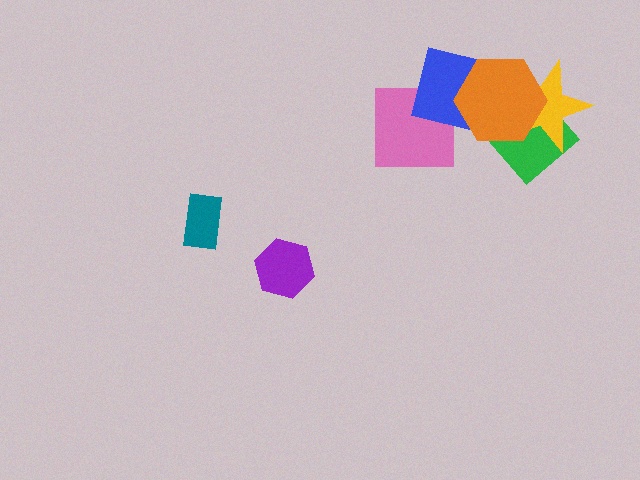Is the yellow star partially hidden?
Yes, it is partially covered by another shape.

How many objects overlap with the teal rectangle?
0 objects overlap with the teal rectangle.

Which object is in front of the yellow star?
The orange hexagon is in front of the yellow star.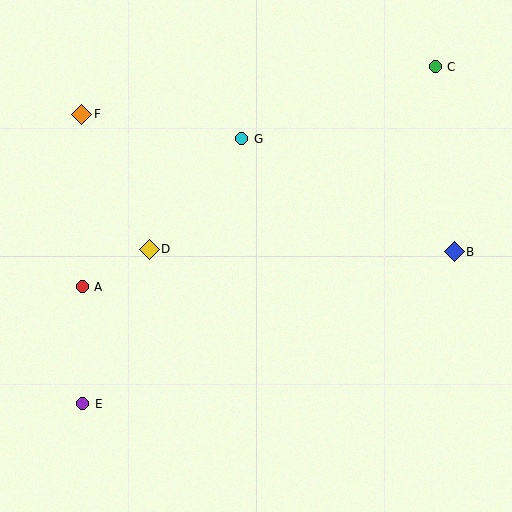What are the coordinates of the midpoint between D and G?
The midpoint between D and G is at (195, 194).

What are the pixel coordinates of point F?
Point F is at (82, 114).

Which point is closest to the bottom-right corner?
Point B is closest to the bottom-right corner.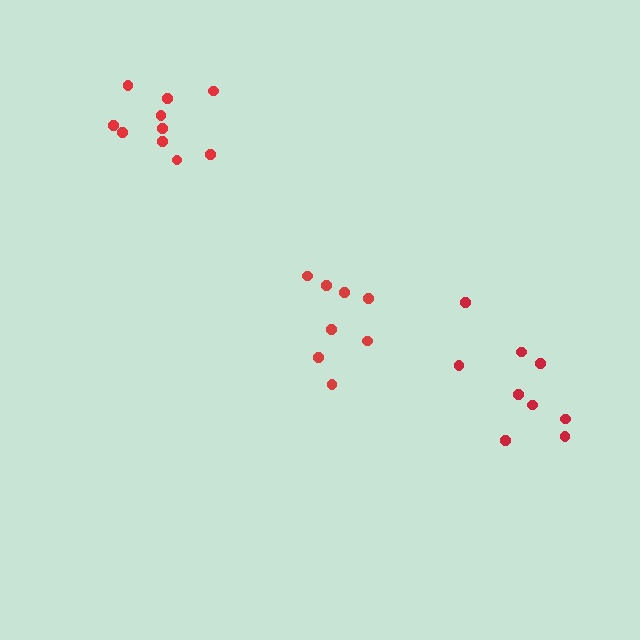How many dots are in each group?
Group 1: 8 dots, Group 2: 9 dots, Group 3: 10 dots (27 total).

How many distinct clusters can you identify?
There are 3 distinct clusters.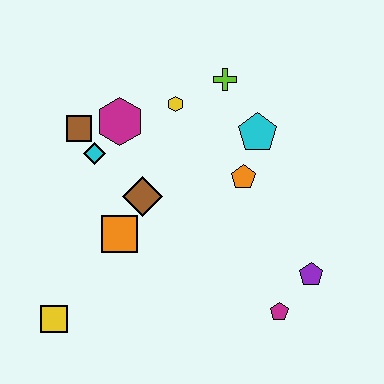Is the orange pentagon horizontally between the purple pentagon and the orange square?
Yes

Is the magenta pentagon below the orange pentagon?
Yes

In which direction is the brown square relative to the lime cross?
The brown square is to the left of the lime cross.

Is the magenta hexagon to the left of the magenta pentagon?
Yes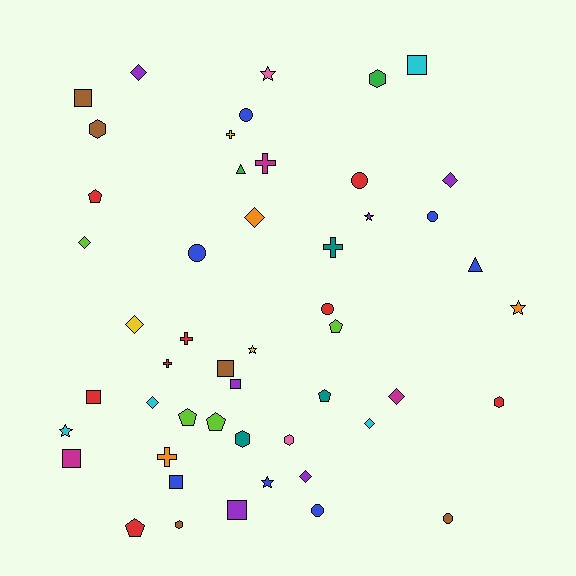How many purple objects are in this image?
There are 6 purple objects.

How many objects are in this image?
There are 50 objects.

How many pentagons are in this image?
There are 6 pentagons.